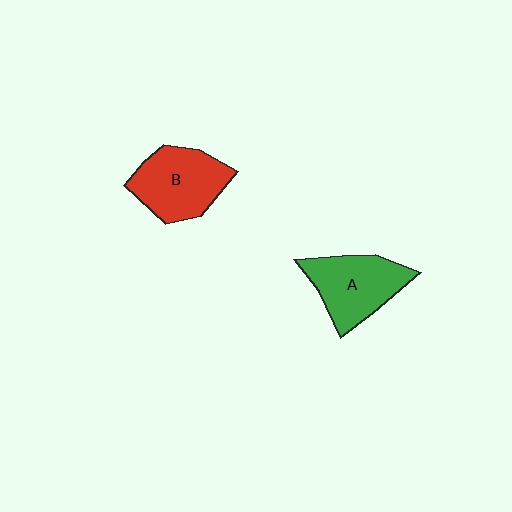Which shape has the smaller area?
Shape A (green).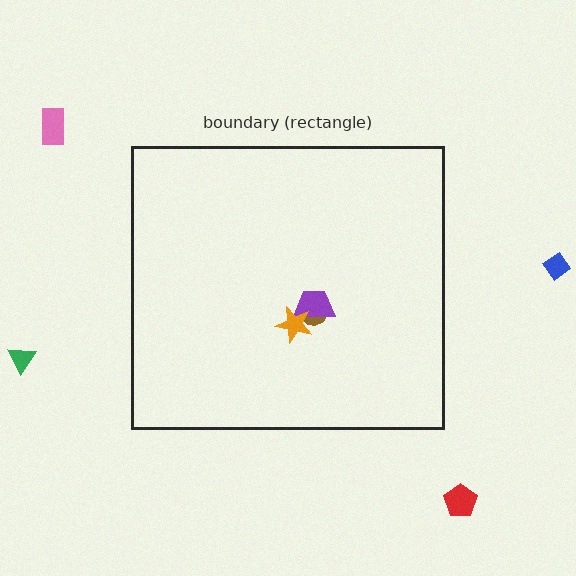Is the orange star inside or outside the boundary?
Inside.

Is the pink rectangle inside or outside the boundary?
Outside.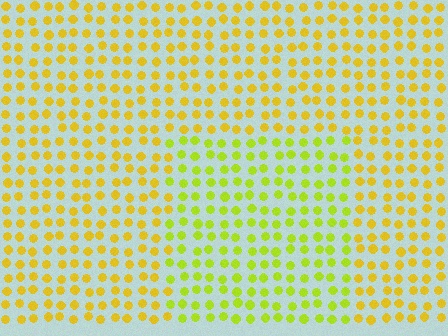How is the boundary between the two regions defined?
The boundary is defined purely by a slight shift in hue (about 28 degrees). Spacing, size, and orientation are identical on both sides.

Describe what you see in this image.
The image is filled with small yellow elements in a uniform arrangement. A rectangle-shaped region is visible where the elements are tinted to a slightly different hue, forming a subtle color boundary.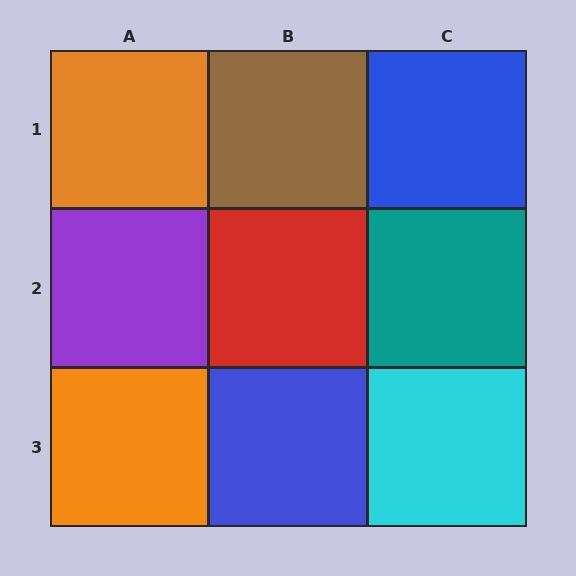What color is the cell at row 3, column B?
Blue.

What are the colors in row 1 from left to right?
Orange, brown, blue.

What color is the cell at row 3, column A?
Orange.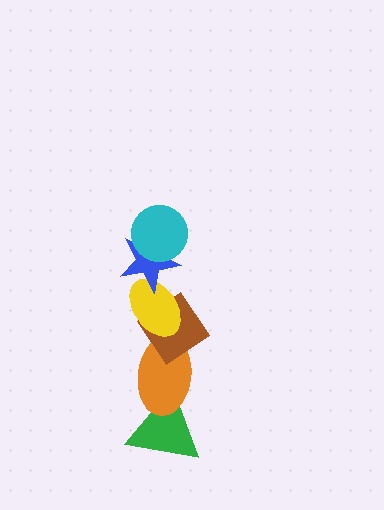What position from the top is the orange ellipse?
The orange ellipse is 5th from the top.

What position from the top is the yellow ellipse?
The yellow ellipse is 3rd from the top.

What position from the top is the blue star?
The blue star is 2nd from the top.